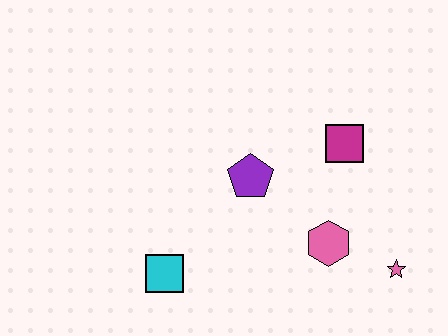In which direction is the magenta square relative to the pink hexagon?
The magenta square is above the pink hexagon.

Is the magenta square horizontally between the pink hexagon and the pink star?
Yes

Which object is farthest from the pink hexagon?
The cyan square is farthest from the pink hexagon.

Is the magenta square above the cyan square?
Yes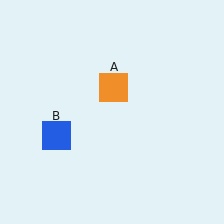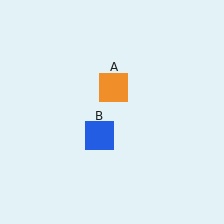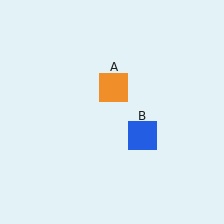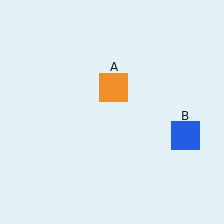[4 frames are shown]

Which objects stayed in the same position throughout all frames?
Orange square (object A) remained stationary.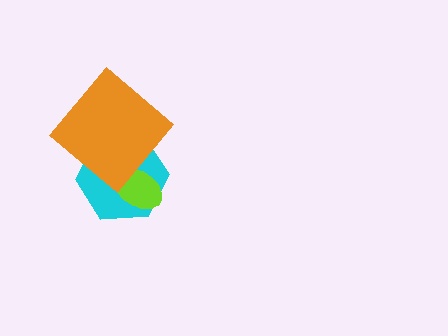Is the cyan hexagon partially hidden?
Yes, it is partially covered by another shape.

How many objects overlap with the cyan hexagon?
2 objects overlap with the cyan hexagon.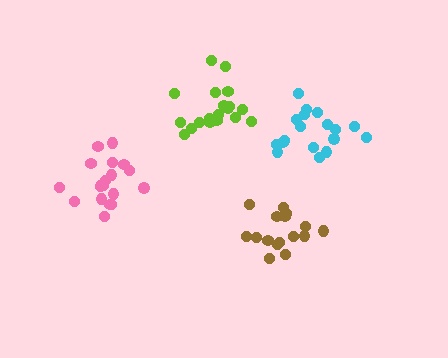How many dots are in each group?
Group 1: 18 dots, Group 2: 20 dots, Group 3: 19 dots, Group 4: 16 dots (73 total).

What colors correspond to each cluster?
The clusters are colored: cyan, pink, lime, brown.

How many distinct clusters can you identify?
There are 4 distinct clusters.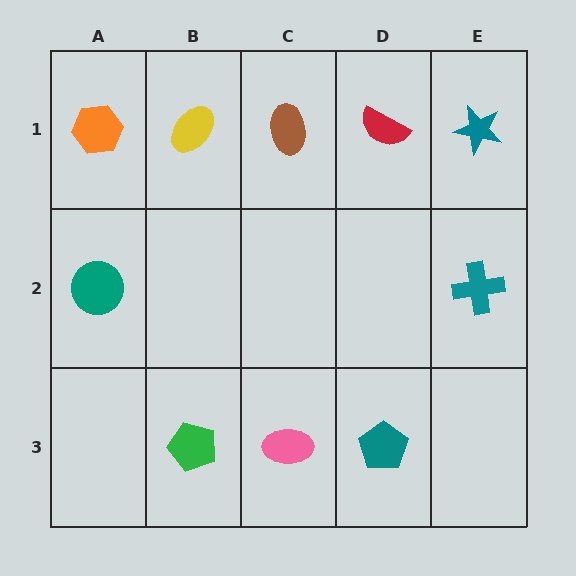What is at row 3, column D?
A teal pentagon.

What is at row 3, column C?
A pink ellipse.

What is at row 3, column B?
A green pentagon.